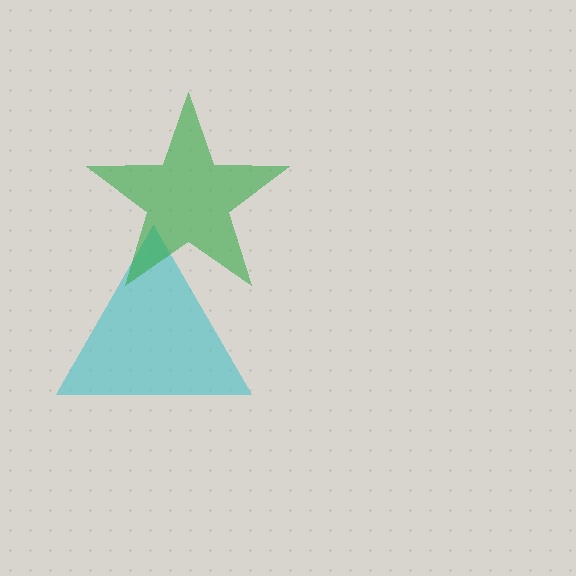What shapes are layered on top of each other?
The layered shapes are: a cyan triangle, a green star.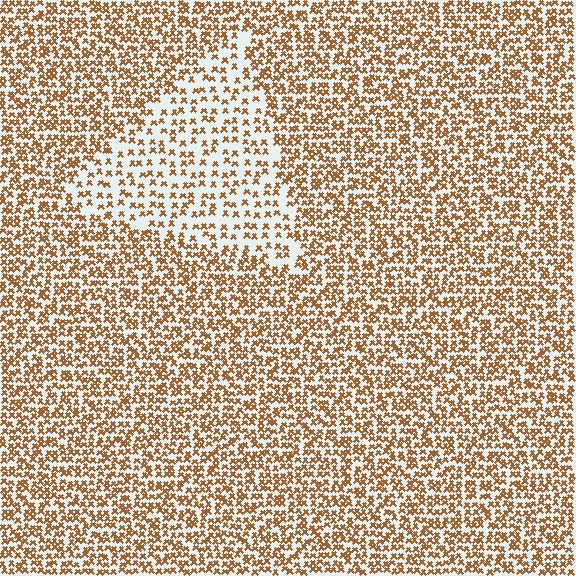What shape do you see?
I see a triangle.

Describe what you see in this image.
The image contains small brown elements arranged at two different densities. A triangle-shaped region is visible where the elements are less densely packed than the surrounding area.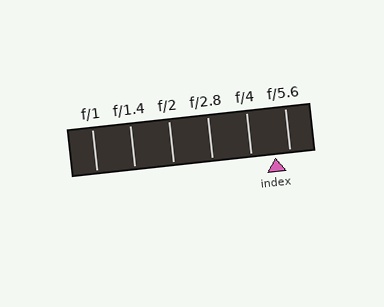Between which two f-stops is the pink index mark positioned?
The index mark is between f/4 and f/5.6.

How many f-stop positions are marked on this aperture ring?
There are 6 f-stop positions marked.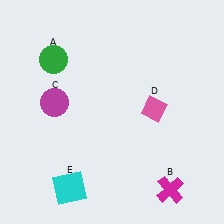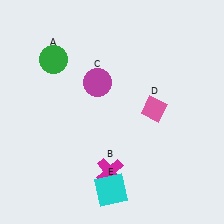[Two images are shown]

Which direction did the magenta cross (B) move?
The magenta cross (B) moved left.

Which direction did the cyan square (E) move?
The cyan square (E) moved right.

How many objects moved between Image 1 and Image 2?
3 objects moved between the two images.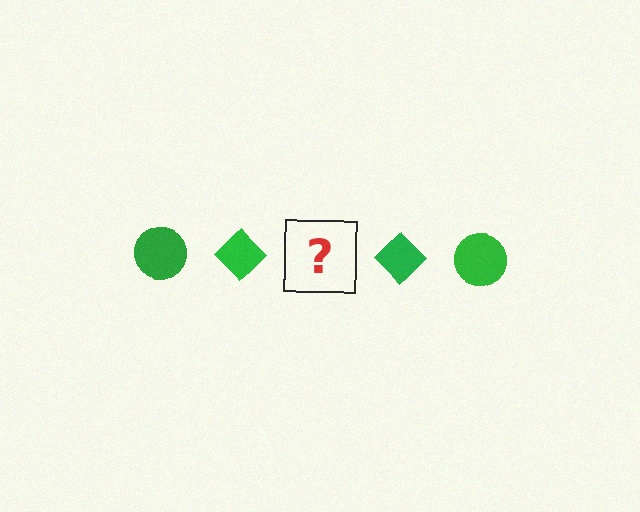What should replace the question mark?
The question mark should be replaced with a green circle.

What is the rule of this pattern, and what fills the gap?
The rule is that the pattern cycles through circle, diamond shapes in green. The gap should be filled with a green circle.